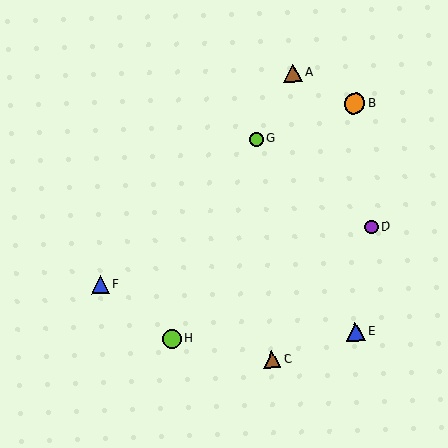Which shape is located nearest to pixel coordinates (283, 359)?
The brown triangle (labeled C) at (272, 360) is nearest to that location.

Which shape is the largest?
The orange circle (labeled B) is the largest.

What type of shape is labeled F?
Shape F is a blue triangle.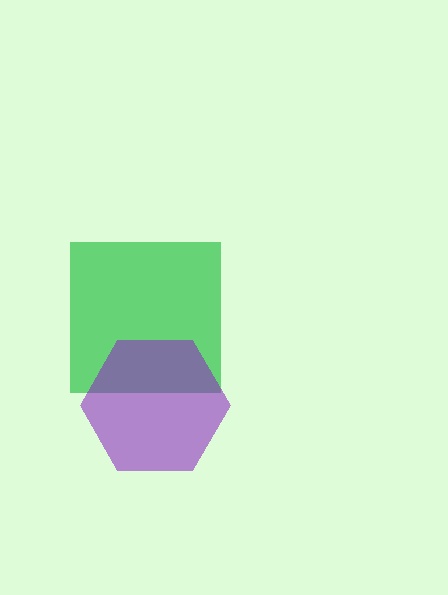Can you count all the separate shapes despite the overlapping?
Yes, there are 2 separate shapes.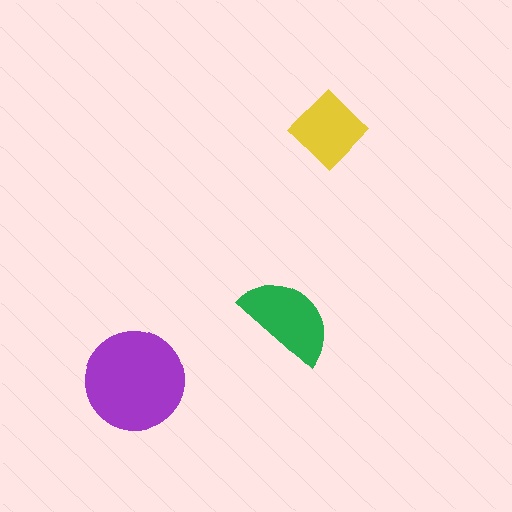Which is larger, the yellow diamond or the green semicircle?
The green semicircle.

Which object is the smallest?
The yellow diamond.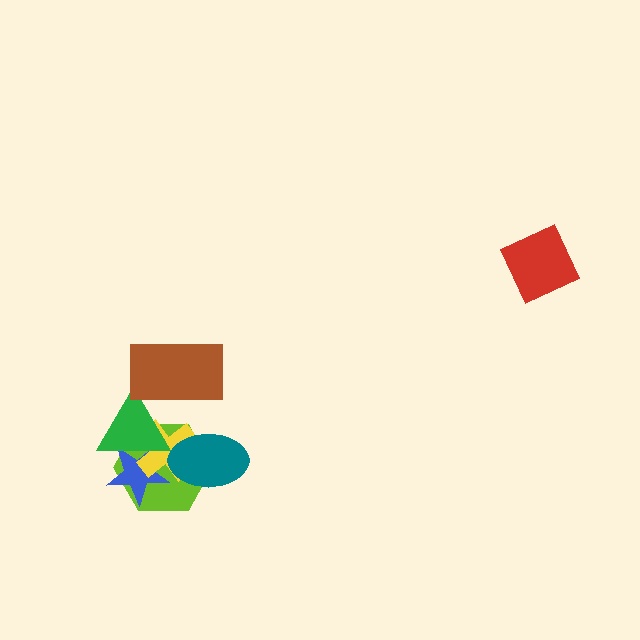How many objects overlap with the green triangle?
4 objects overlap with the green triangle.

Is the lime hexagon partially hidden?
Yes, it is partially covered by another shape.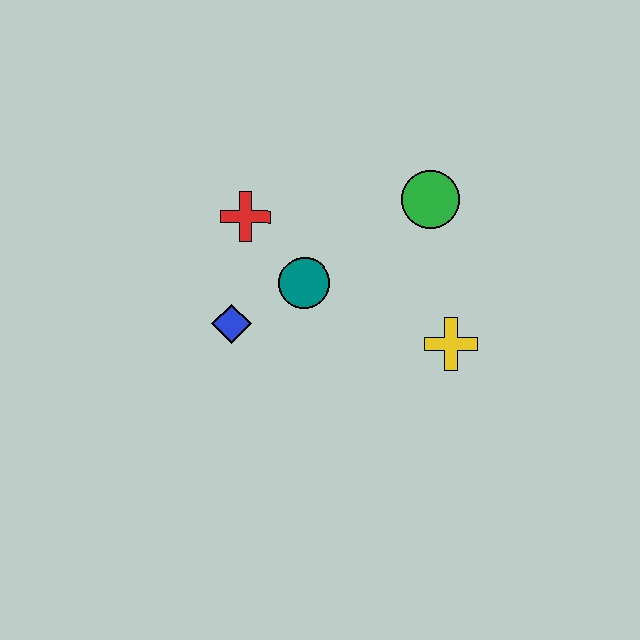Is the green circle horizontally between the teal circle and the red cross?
No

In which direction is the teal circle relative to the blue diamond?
The teal circle is to the right of the blue diamond.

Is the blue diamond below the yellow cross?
No